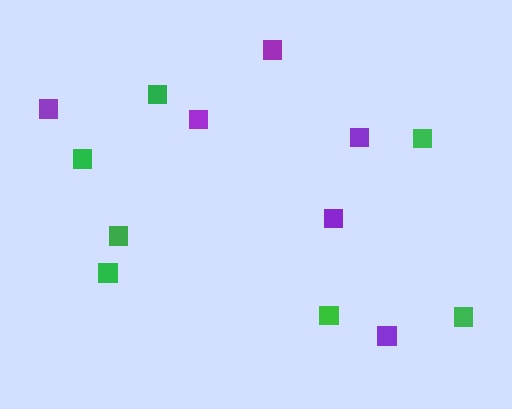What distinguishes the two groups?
There are 2 groups: one group of purple squares (6) and one group of green squares (7).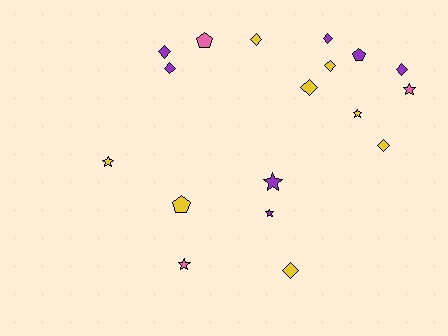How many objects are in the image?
There are 18 objects.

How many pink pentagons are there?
There is 1 pink pentagon.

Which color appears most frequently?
Yellow, with 8 objects.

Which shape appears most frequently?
Diamond, with 9 objects.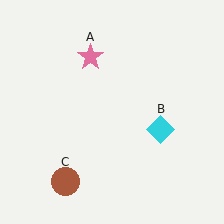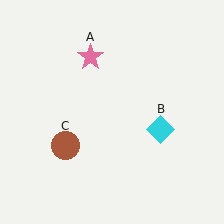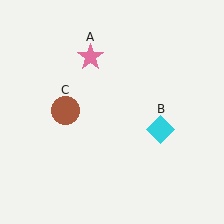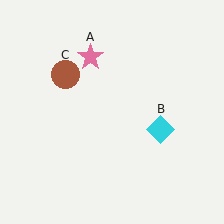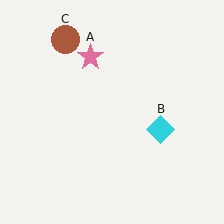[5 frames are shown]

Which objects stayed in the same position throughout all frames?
Pink star (object A) and cyan diamond (object B) remained stationary.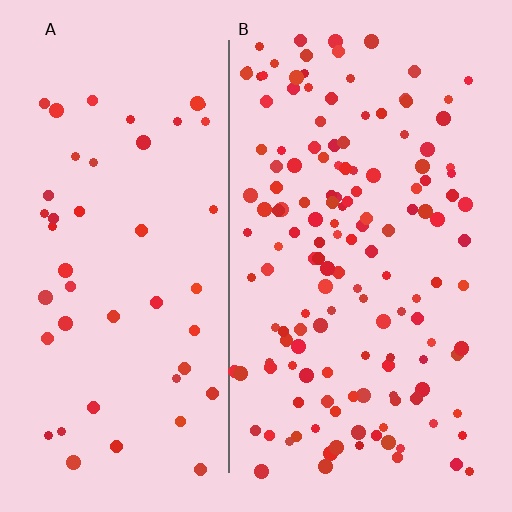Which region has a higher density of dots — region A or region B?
B (the right).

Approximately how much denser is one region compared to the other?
Approximately 3.0× — region B over region A.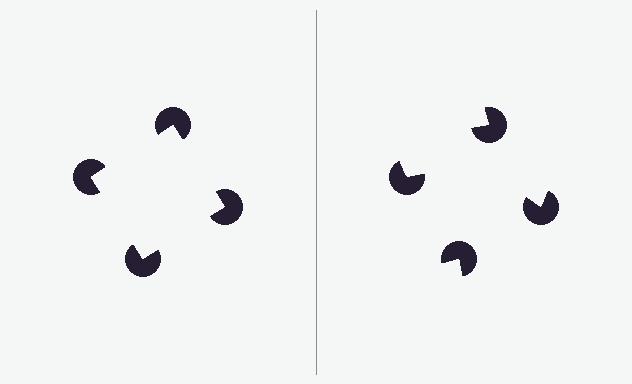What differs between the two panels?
The pac-man discs are positioned identically on both sides; only the wedge orientations differ. On the left they align to a square; on the right they are misaligned.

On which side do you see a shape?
An illusory square appears on the left side. On the right side the wedge cuts are rotated, so no coherent shape forms.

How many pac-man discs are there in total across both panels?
8 — 4 on each side.